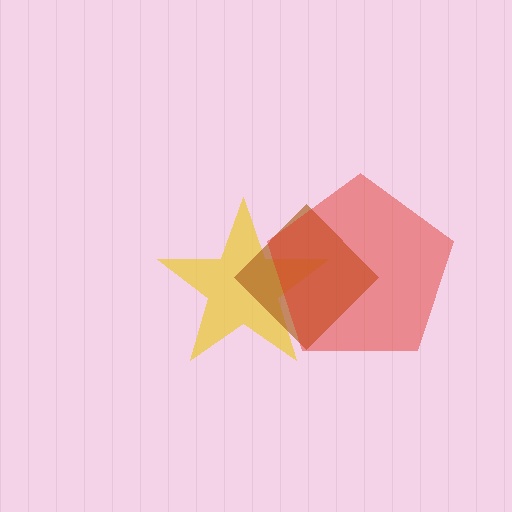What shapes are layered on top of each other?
The layered shapes are: a yellow star, a brown diamond, a red pentagon.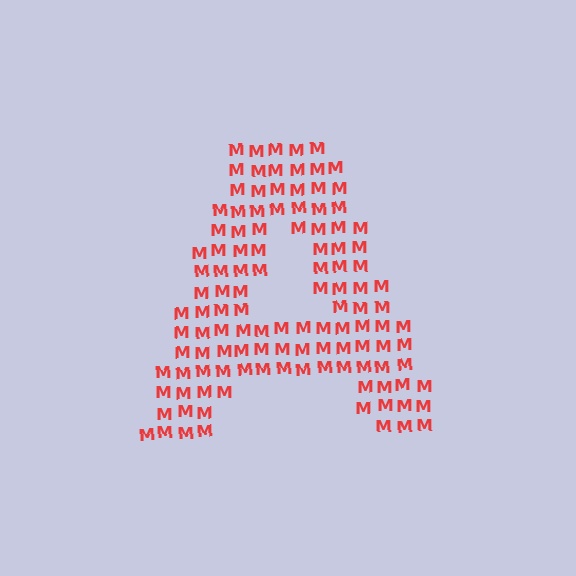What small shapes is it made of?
It is made of small letter M's.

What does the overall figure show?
The overall figure shows the letter A.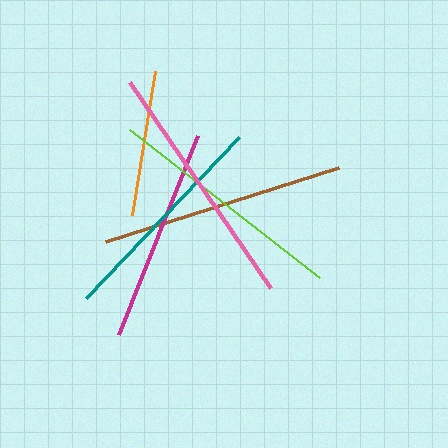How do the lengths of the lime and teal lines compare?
The lime and teal lines are approximately the same length.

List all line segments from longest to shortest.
From longest to shortest: pink, brown, lime, teal, magenta, orange.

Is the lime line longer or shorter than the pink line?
The pink line is longer than the lime line.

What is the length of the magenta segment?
The magenta segment is approximately 214 pixels long.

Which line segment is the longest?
The pink line is the longest at approximately 250 pixels.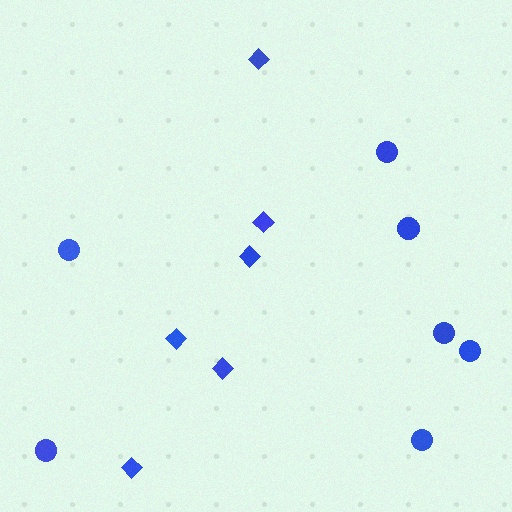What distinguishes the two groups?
There are 2 groups: one group of circles (7) and one group of diamonds (6).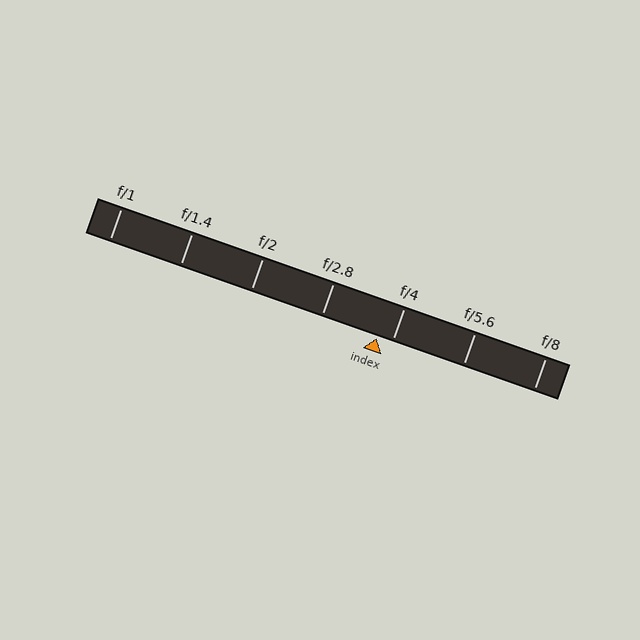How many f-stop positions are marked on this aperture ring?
There are 7 f-stop positions marked.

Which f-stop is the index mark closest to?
The index mark is closest to f/4.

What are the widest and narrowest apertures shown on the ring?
The widest aperture shown is f/1 and the narrowest is f/8.